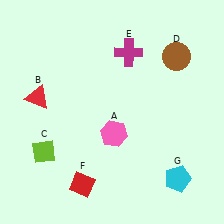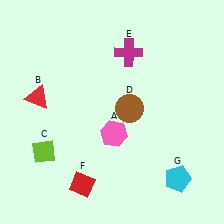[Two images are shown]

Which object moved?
The brown circle (D) moved down.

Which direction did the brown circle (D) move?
The brown circle (D) moved down.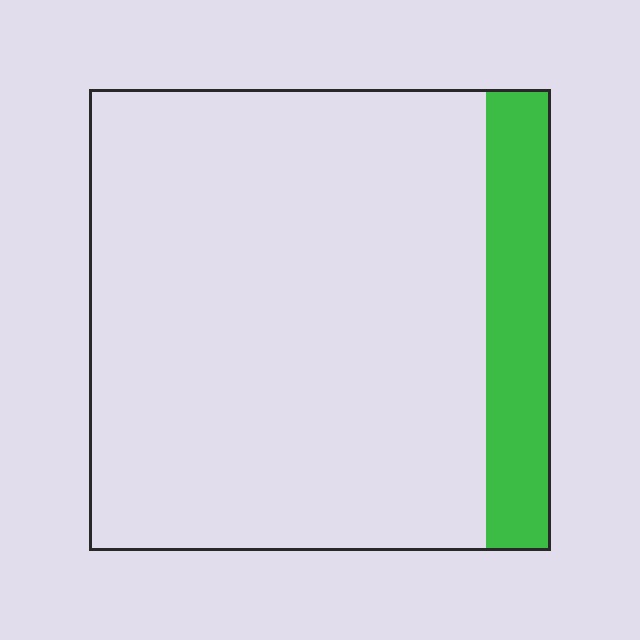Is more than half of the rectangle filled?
No.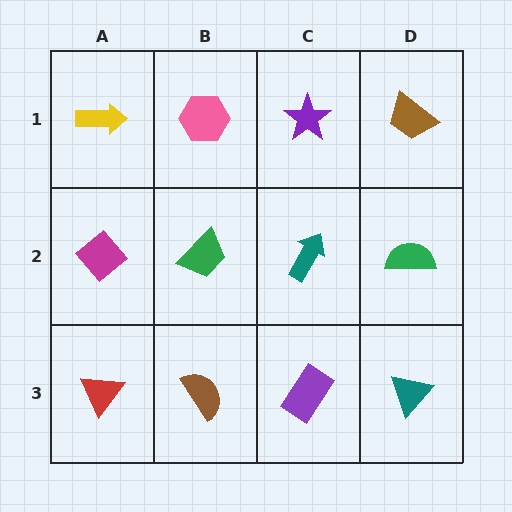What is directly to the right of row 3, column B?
A purple rectangle.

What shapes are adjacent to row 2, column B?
A pink hexagon (row 1, column B), a brown semicircle (row 3, column B), a magenta diamond (row 2, column A), a teal arrow (row 2, column C).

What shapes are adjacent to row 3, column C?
A teal arrow (row 2, column C), a brown semicircle (row 3, column B), a teal triangle (row 3, column D).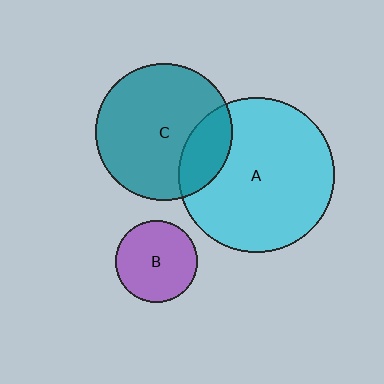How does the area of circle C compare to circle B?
Approximately 2.8 times.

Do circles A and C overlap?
Yes.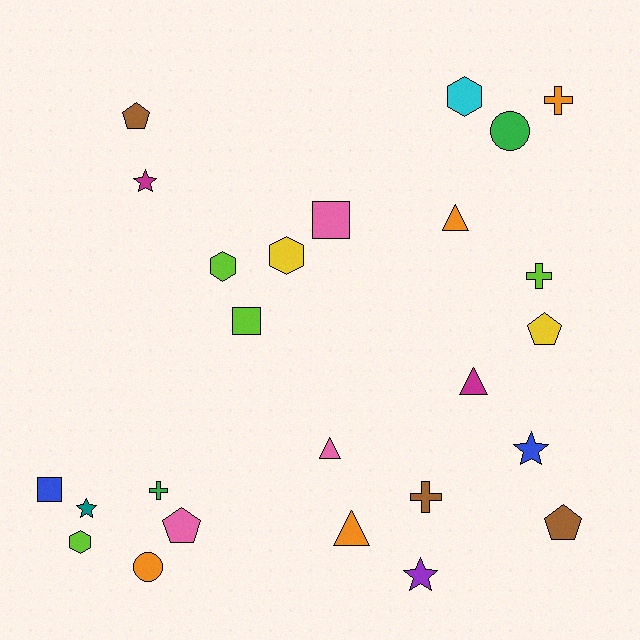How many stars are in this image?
There are 4 stars.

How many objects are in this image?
There are 25 objects.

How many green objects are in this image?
There are 2 green objects.